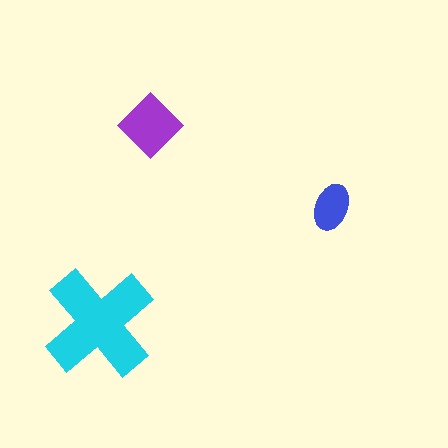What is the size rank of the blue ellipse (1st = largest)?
3rd.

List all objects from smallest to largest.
The blue ellipse, the purple diamond, the cyan cross.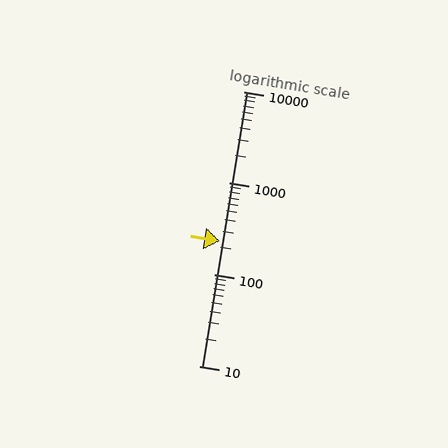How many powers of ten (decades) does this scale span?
The scale spans 3 decades, from 10 to 10000.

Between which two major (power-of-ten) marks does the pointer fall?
The pointer is between 100 and 1000.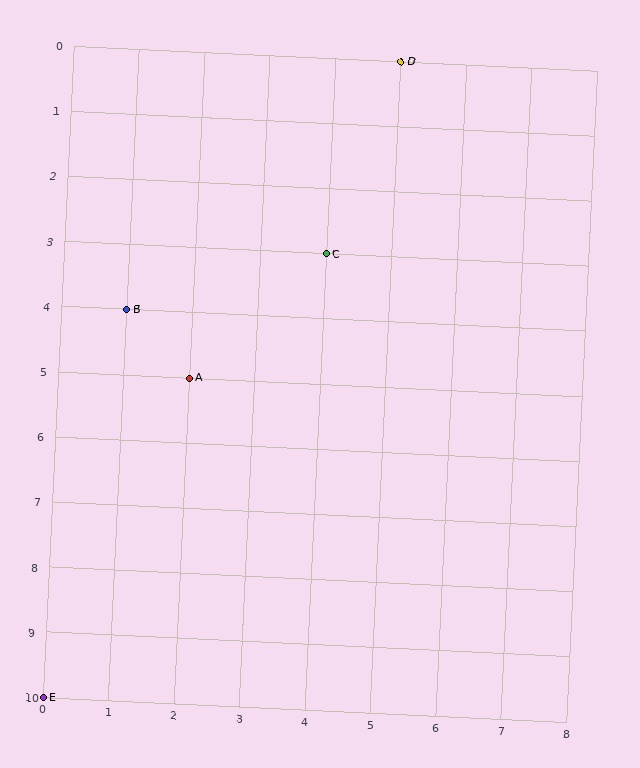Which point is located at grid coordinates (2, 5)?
Point A is at (2, 5).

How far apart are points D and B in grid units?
Points D and B are 4 columns and 4 rows apart (about 5.7 grid units diagonally).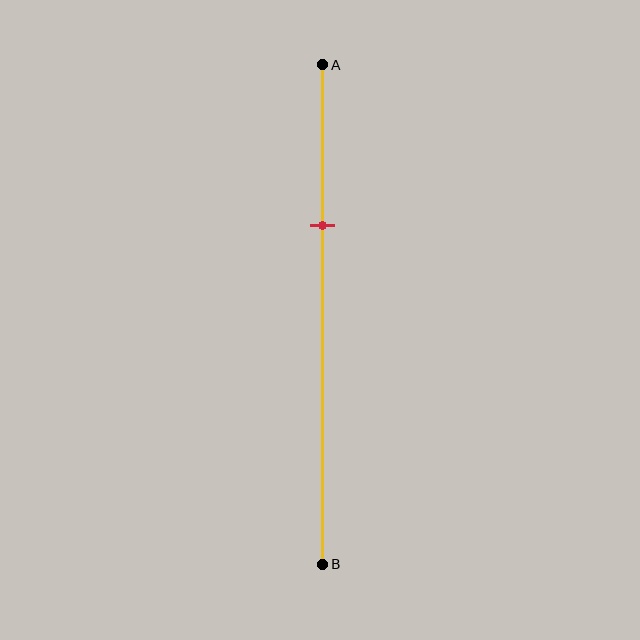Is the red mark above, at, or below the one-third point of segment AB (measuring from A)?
The red mark is approximately at the one-third point of segment AB.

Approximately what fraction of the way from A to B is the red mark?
The red mark is approximately 30% of the way from A to B.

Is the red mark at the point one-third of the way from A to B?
Yes, the mark is approximately at the one-third point.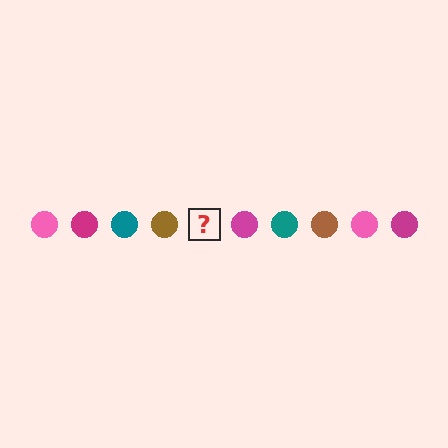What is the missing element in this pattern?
The missing element is a pink circle.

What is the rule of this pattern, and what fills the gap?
The rule is that the pattern cycles through pink, magenta, teal, brown circles. The gap should be filled with a pink circle.